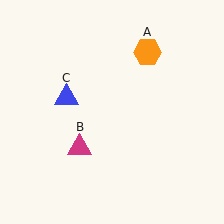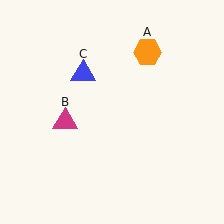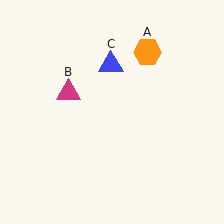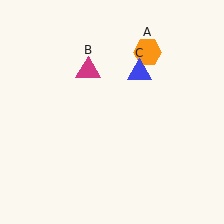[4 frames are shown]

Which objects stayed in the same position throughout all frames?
Orange hexagon (object A) remained stationary.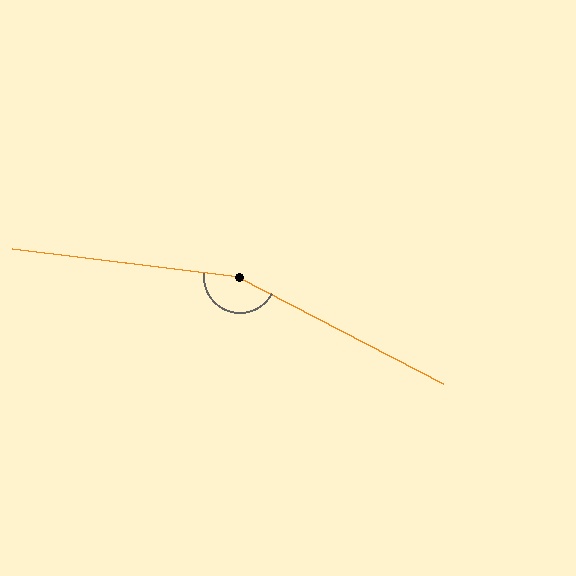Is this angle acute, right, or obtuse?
It is obtuse.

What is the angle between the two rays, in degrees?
Approximately 159 degrees.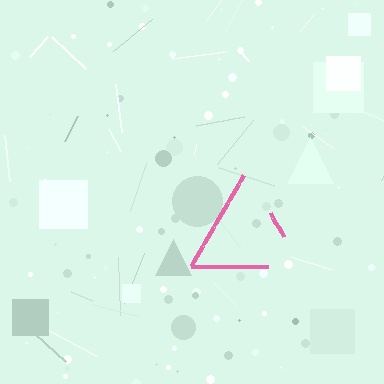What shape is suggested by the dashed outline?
The dashed outline suggests a triangle.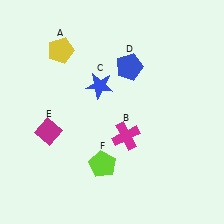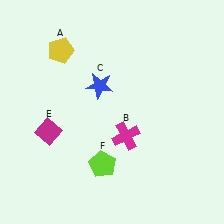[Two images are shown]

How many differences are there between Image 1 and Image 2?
There is 1 difference between the two images.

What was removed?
The blue pentagon (D) was removed in Image 2.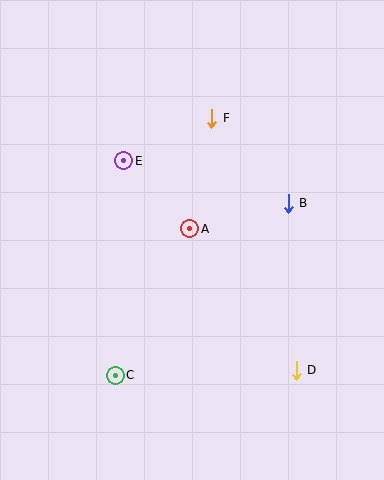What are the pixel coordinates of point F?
Point F is at (212, 118).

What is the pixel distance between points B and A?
The distance between B and A is 101 pixels.